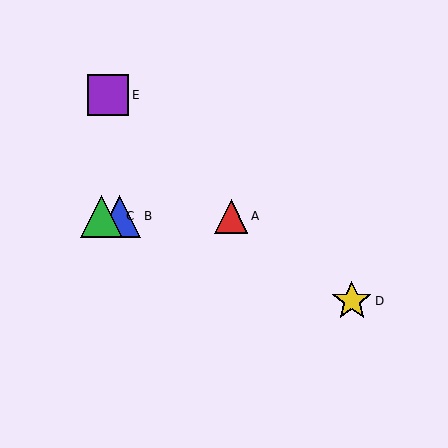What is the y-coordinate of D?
Object D is at y≈301.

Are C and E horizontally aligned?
No, C is at y≈216 and E is at y≈95.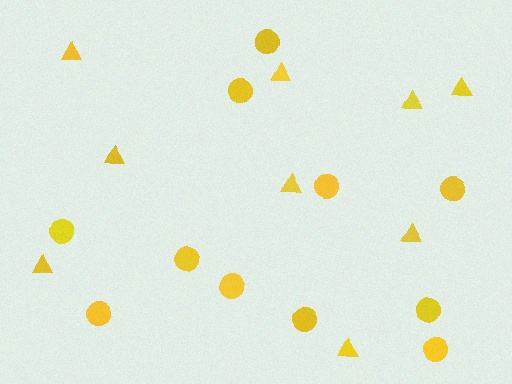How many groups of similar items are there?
There are 2 groups: one group of triangles (9) and one group of circles (11).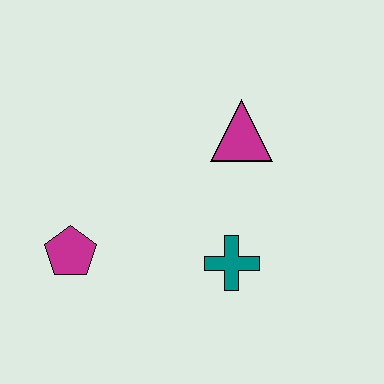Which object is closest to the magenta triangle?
The teal cross is closest to the magenta triangle.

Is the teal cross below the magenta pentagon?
Yes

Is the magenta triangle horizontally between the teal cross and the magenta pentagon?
No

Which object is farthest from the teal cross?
The magenta pentagon is farthest from the teal cross.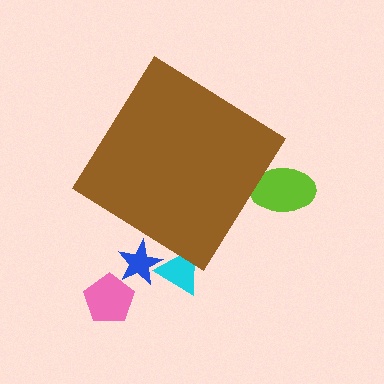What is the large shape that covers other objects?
A brown diamond.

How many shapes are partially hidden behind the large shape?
3 shapes are partially hidden.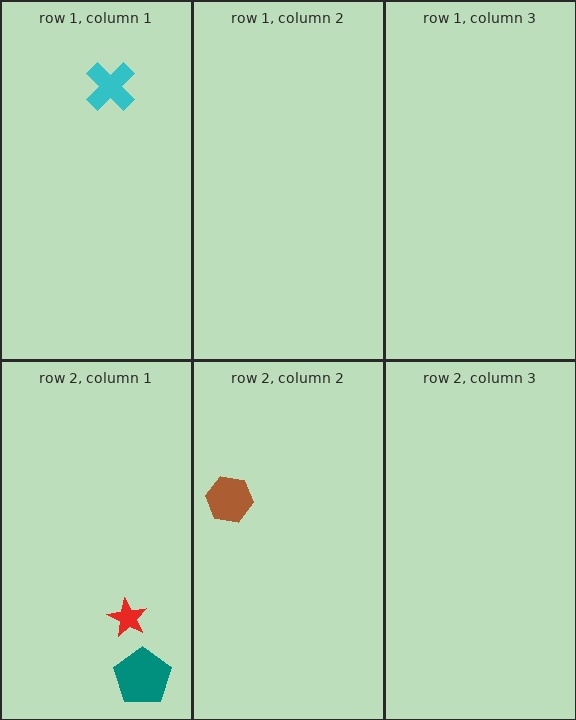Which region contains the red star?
The row 2, column 1 region.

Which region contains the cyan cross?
The row 1, column 1 region.